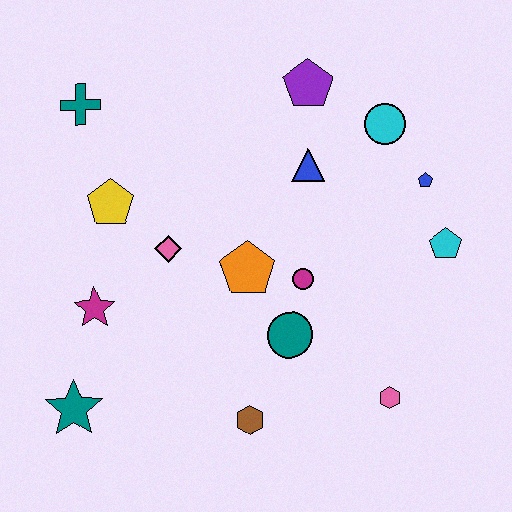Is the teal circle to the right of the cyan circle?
No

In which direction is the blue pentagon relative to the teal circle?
The blue pentagon is above the teal circle.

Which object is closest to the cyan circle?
The blue pentagon is closest to the cyan circle.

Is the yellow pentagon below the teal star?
No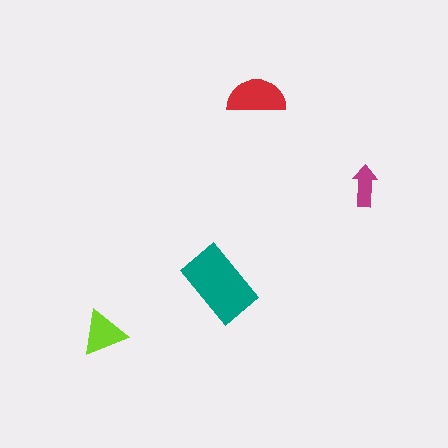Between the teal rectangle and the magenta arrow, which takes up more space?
The teal rectangle.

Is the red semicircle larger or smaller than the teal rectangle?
Smaller.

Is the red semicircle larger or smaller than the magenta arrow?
Larger.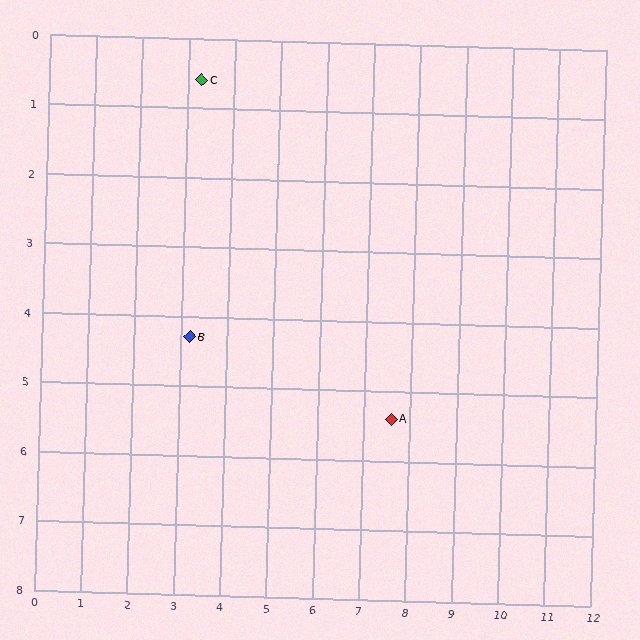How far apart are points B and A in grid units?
Points B and A are about 4.5 grid units apart.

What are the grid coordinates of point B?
Point B is at approximately (3.2, 4.3).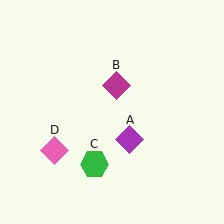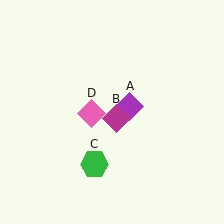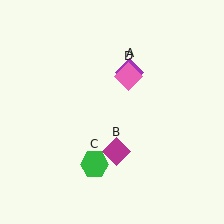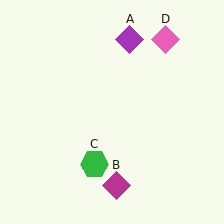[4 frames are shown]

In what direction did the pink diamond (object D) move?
The pink diamond (object D) moved up and to the right.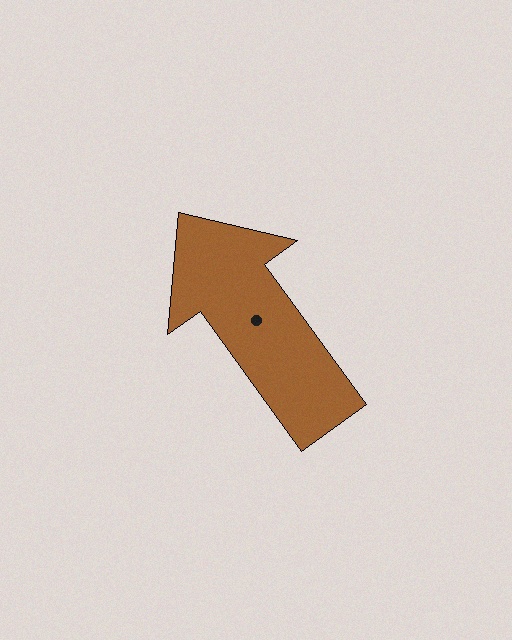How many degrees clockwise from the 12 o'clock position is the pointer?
Approximately 324 degrees.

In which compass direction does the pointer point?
Northwest.